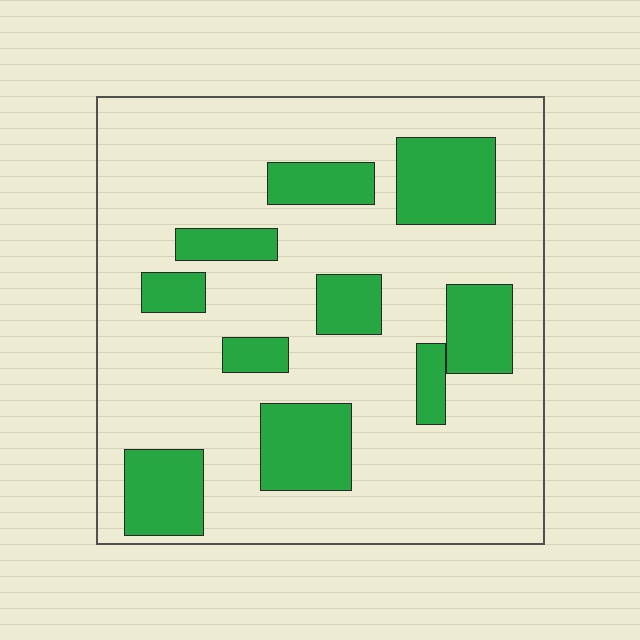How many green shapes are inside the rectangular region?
10.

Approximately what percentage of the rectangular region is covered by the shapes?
Approximately 25%.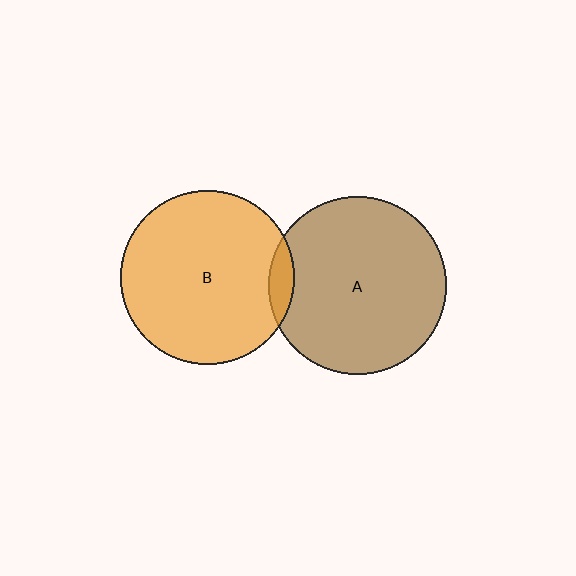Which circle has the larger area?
Circle A (brown).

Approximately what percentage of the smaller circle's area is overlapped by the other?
Approximately 5%.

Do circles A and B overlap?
Yes.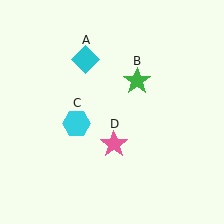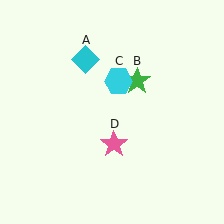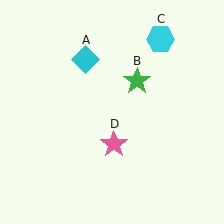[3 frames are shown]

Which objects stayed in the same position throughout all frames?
Cyan diamond (object A) and green star (object B) and pink star (object D) remained stationary.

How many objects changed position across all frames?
1 object changed position: cyan hexagon (object C).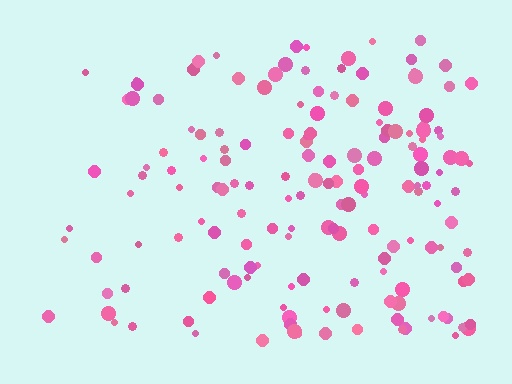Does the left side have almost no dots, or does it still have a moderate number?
Still a moderate number, just noticeably fewer than the right.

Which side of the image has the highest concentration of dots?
The right.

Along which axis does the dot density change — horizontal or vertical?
Horizontal.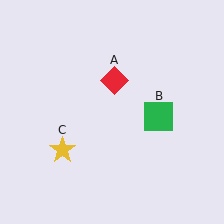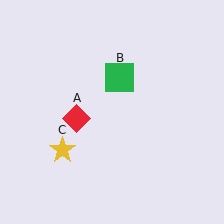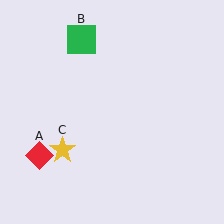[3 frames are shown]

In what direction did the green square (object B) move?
The green square (object B) moved up and to the left.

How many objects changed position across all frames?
2 objects changed position: red diamond (object A), green square (object B).